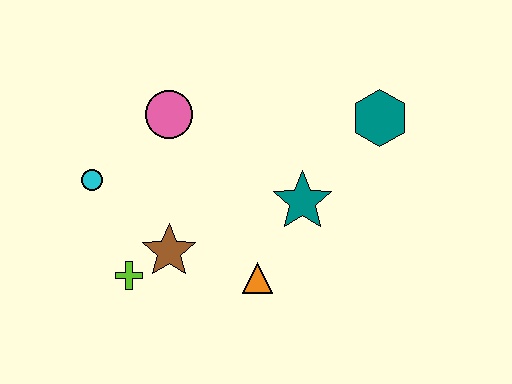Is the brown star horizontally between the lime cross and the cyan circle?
No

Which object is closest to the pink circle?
The cyan circle is closest to the pink circle.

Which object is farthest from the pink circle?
The teal hexagon is farthest from the pink circle.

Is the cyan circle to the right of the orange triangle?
No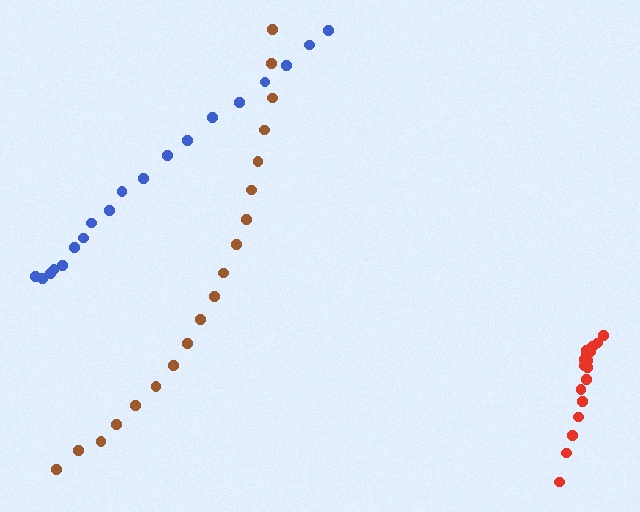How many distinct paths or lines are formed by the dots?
There are 3 distinct paths.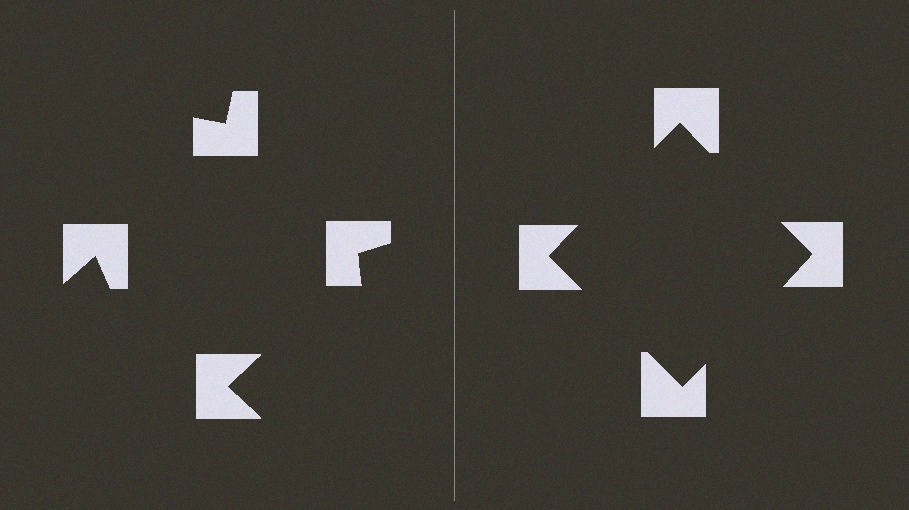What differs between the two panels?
The notched squares are positioned identically on both sides; only the wedge orientations differ. On the right they align to a square; on the left they are misaligned.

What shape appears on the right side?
An illusory square.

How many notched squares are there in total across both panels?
8 — 4 on each side.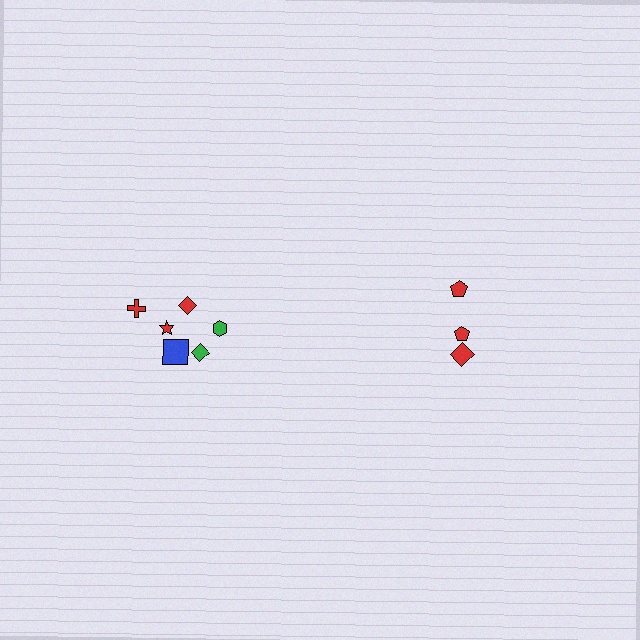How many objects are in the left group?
There are 6 objects.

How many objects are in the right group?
There are 3 objects.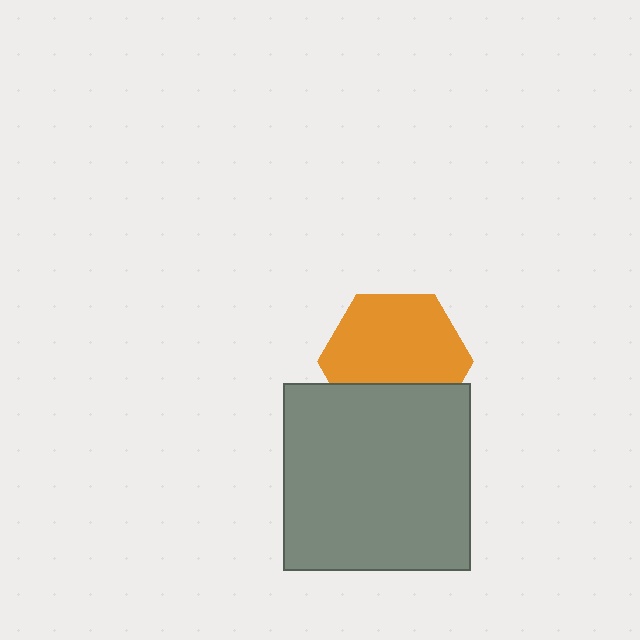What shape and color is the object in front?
The object in front is a gray square.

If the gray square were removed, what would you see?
You would see the complete orange hexagon.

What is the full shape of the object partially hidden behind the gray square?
The partially hidden object is an orange hexagon.